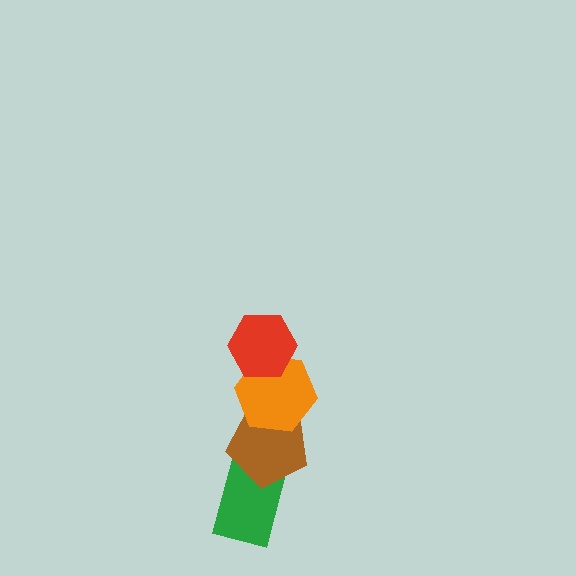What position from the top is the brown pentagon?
The brown pentagon is 3rd from the top.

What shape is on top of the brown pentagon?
The orange hexagon is on top of the brown pentagon.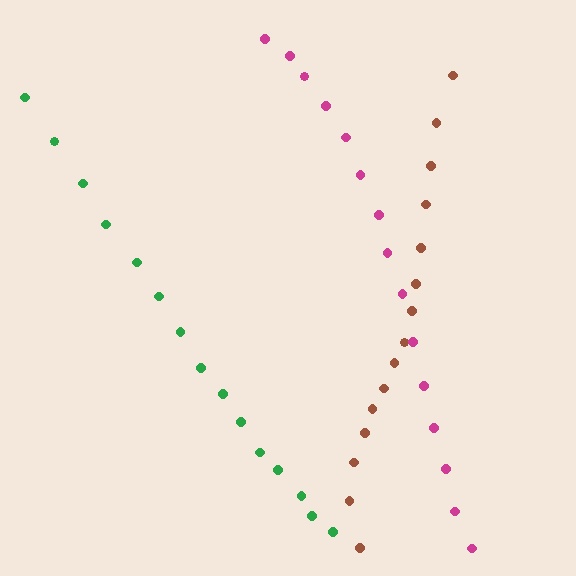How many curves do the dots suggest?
There are 3 distinct paths.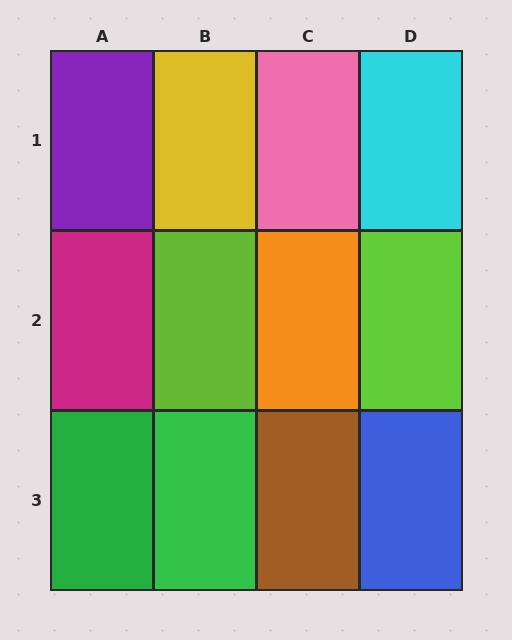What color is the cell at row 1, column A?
Purple.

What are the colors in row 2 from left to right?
Magenta, lime, orange, lime.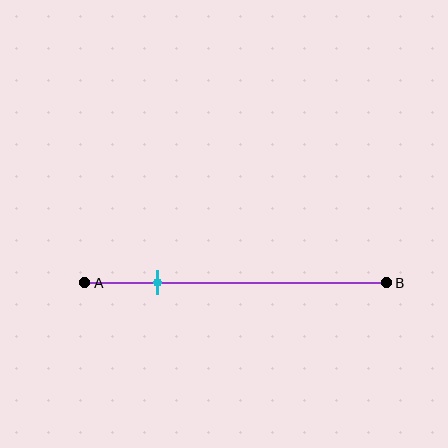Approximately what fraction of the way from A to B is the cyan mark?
The cyan mark is approximately 25% of the way from A to B.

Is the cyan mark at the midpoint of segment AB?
No, the mark is at about 25% from A, not at the 50% midpoint.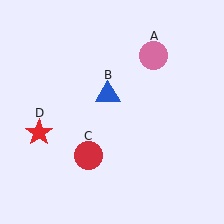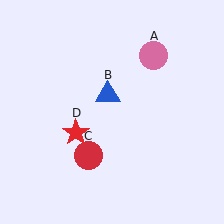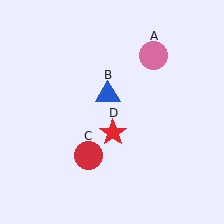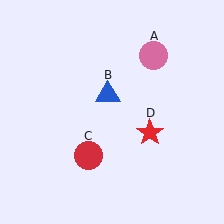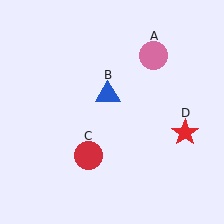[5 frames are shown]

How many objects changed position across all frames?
1 object changed position: red star (object D).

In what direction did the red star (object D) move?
The red star (object D) moved right.